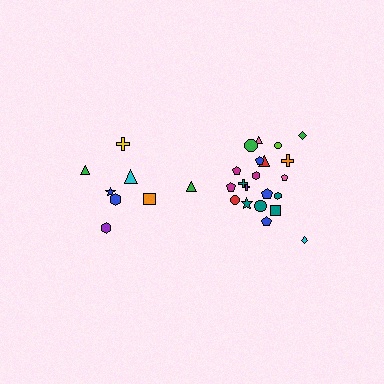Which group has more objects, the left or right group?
The right group.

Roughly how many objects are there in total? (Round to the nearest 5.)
Roughly 30 objects in total.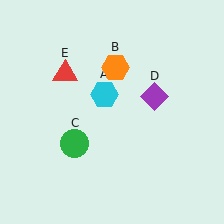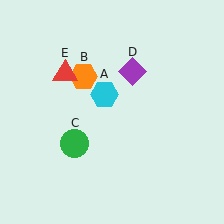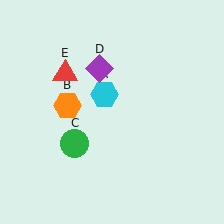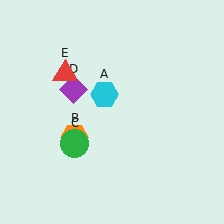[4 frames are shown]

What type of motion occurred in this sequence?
The orange hexagon (object B), purple diamond (object D) rotated counterclockwise around the center of the scene.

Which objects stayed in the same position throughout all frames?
Cyan hexagon (object A) and green circle (object C) and red triangle (object E) remained stationary.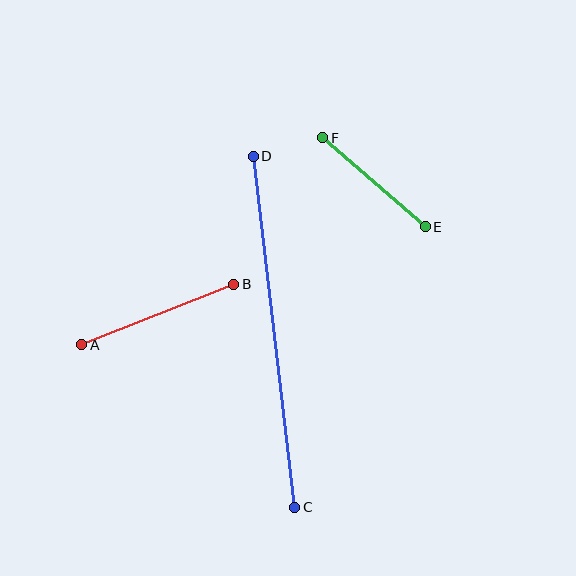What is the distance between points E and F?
The distance is approximately 136 pixels.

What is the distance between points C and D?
The distance is approximately 353 pixels.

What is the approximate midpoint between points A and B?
The midpoint is at approximately (158, 315) pixels.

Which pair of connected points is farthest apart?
Points C and D are farthest apart.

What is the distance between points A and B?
The distance is approximately 164 pixels.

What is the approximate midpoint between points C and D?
The midpoint is at approximately (274, 332) pixels.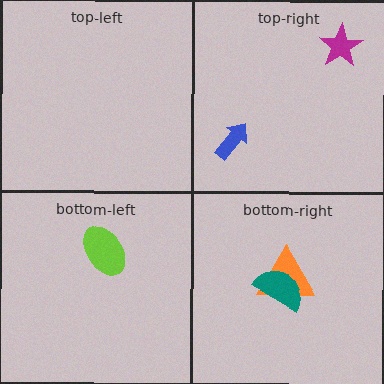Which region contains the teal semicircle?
The bottom-right region.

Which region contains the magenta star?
The top-right region.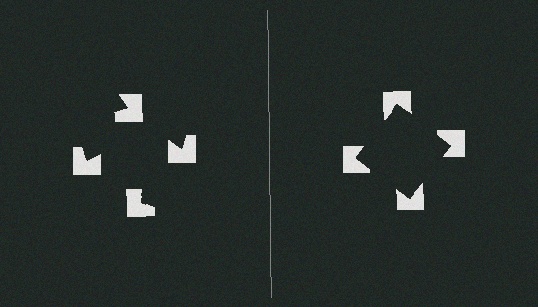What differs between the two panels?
The notched squares are positioned identically on both sides; only the wedge orientations differ. On the right they align to a square; on the left they are misaligned.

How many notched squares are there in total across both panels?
8 — 4 on each side.